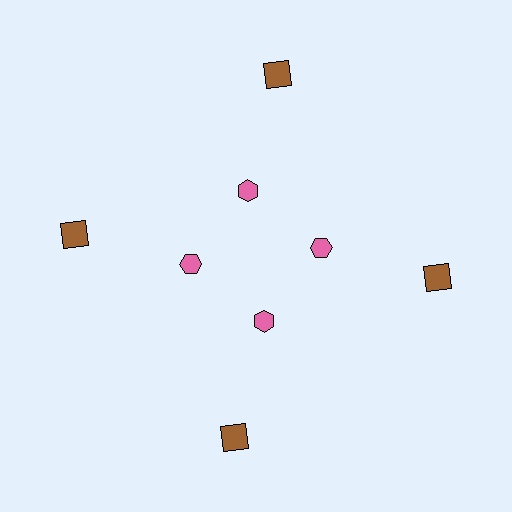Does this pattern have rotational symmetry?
Yes, this pattern has 4-fold rotational symmetry. It looks the same after rotating 90 degrees around the center.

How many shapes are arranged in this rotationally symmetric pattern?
There are 8 shapes, arranged in 4 groups of 2.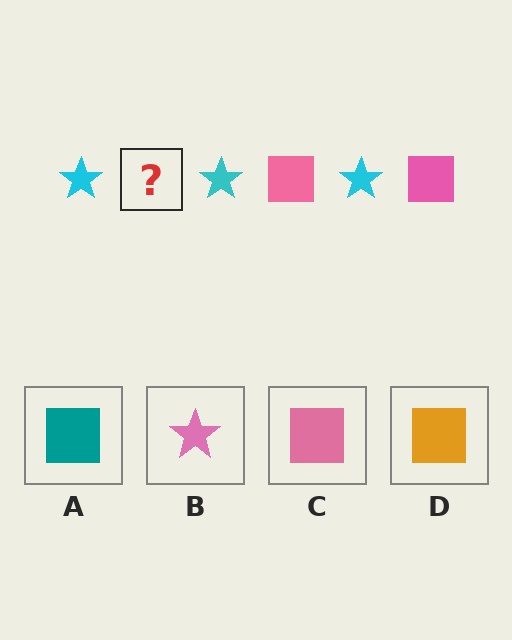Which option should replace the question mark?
Option C.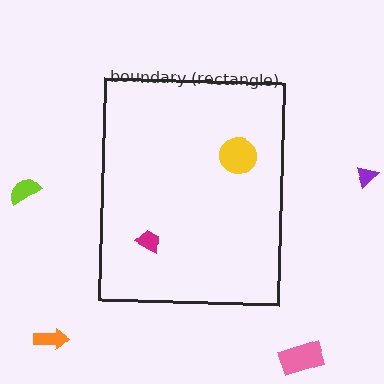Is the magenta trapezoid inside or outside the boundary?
Inside.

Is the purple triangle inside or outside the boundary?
Outside.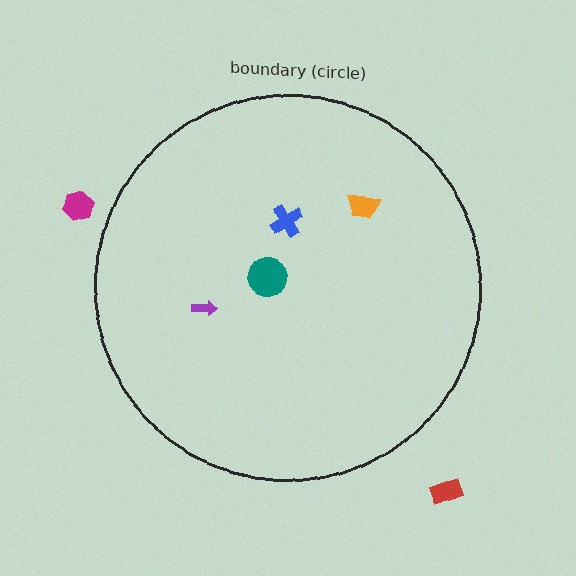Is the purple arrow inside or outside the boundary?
Inside.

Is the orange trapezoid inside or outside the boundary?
Inside.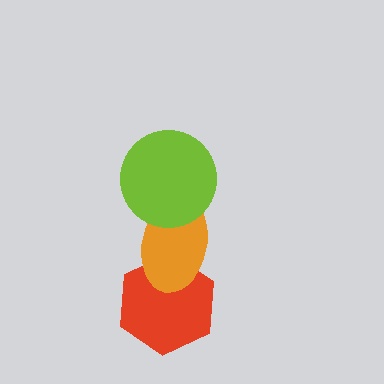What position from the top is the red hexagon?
The red hexagon is 3rd from the top.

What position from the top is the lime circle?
The lime circle is 1st from the top.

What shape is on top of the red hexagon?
The orange ellipse is on top of the red hexagon.